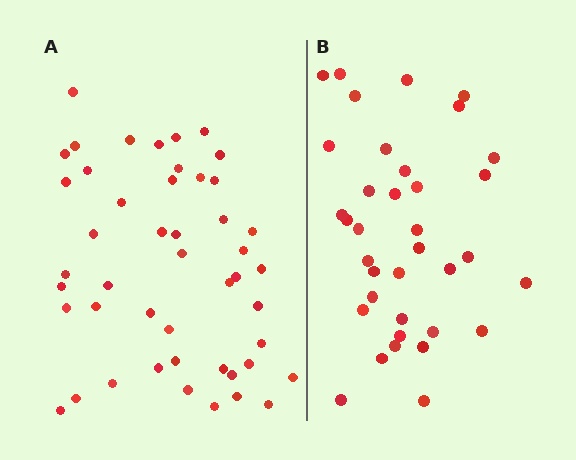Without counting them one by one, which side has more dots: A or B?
Region A (the left region) has more dots.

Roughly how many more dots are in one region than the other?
Region A has roughly 12 or so more dots than region B.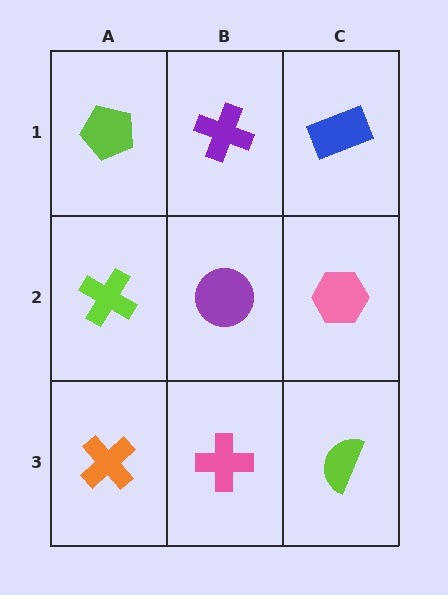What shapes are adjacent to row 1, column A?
A lime cross (row 2, column A), a purple cross (row 1, column B).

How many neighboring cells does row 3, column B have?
3.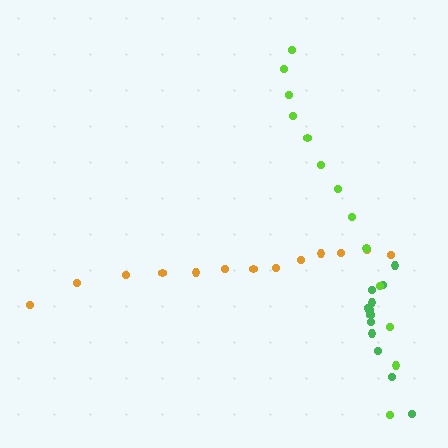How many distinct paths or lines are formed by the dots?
There are 3 distinct paths.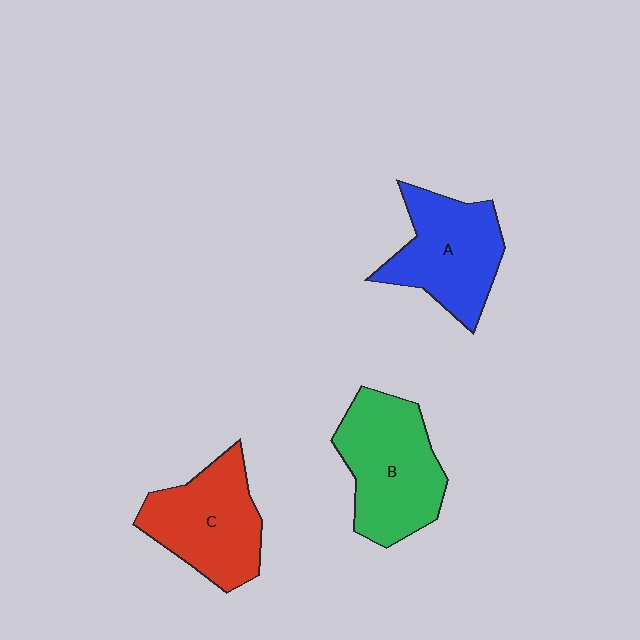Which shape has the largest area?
Shape B (green).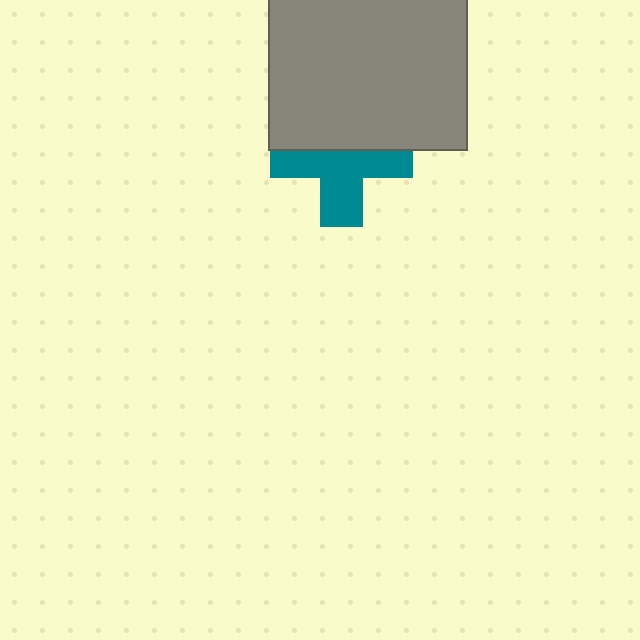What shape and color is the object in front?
The object in front is a gray square.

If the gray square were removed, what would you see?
You would see the complete teal cross.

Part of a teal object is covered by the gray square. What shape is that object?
It is a cross.